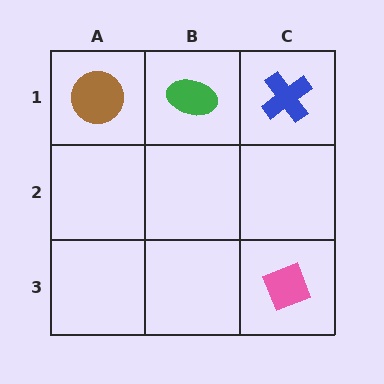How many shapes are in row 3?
1 shape.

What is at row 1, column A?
A brown circle.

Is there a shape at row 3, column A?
No, that cell is empty.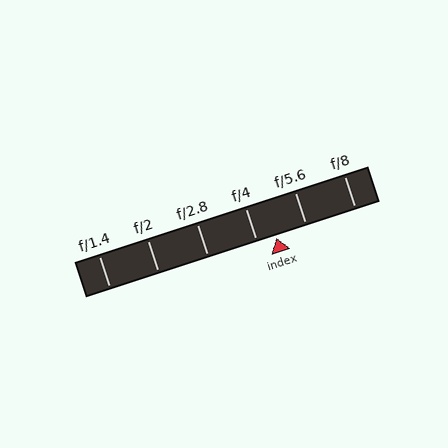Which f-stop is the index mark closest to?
The index mark is closest to f/4.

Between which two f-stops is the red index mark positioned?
The index mark is between f/4 and f/5.6.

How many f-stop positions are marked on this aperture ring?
There are 6 f-stop positions marked.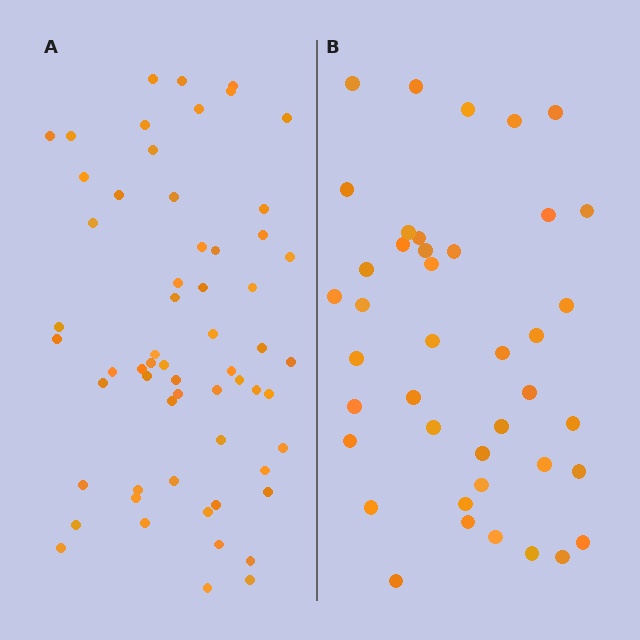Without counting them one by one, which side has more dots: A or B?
Region A (the left region) has more dots.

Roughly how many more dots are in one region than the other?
Region A has approximately 20 more dots than region B.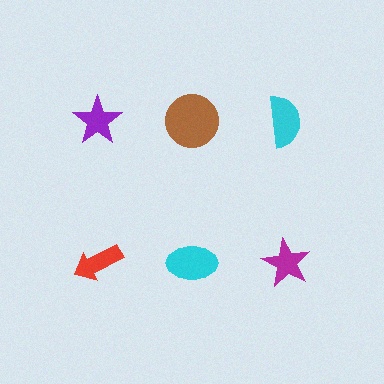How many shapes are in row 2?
3 shapes.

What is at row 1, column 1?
A purple star.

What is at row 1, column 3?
A cyan semicircle.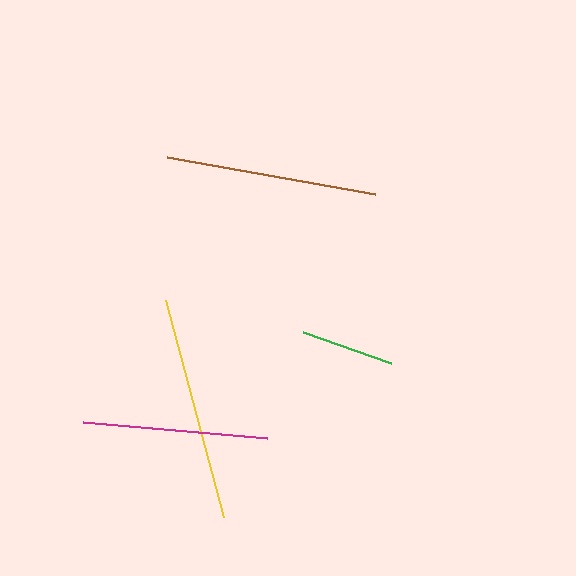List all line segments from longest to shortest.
From longest to shortest: yellow, brown, magenta, green.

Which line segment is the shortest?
The green line is the shortest at approximately 93 pixels.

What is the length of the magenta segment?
The magenta segment is approximately 185 pixels long.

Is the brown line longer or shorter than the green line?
The brown line is longer than the green line.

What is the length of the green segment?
The green segment is approximately 93 pixels long.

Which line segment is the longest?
The yellow line is the longest at approximately 225 pixels.